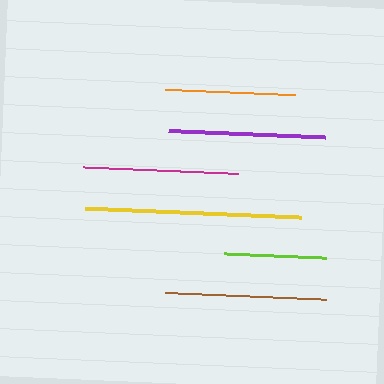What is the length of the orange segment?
The orange segment is approximately 130 pixels long.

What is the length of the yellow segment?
The yellow segment is approximately 216 pixels long.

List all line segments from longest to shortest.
From longest to shortest: yellow, brown, purple, magenta, orange, lime.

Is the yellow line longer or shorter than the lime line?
The yellow line is longer than the lime line.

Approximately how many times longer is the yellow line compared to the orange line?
The yellow line is approximately 1.7 times the length of the orange line.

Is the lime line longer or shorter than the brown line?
The brown line is longer than the lime line.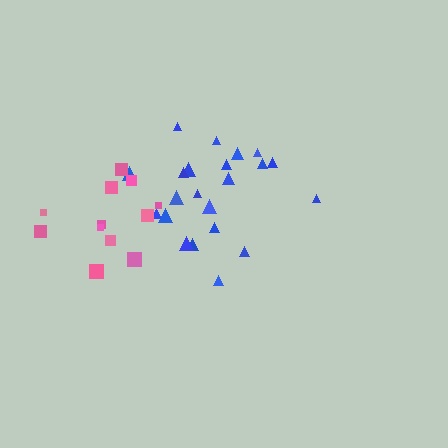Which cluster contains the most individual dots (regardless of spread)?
Blue (22).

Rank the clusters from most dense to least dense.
blue, pink.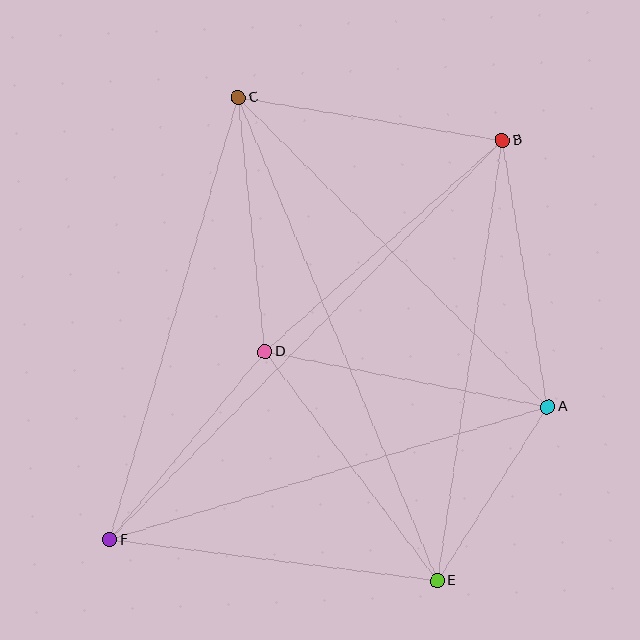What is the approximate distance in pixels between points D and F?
The distance between D and F is approximately 244 pixels.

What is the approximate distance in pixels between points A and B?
The distance between A and B is approximately 270 pixels.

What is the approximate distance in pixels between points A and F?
The distance between A and F is approximately 457 pixels.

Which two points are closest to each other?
Points A and E are closest to each other.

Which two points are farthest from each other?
Points B and F are farthest from each other.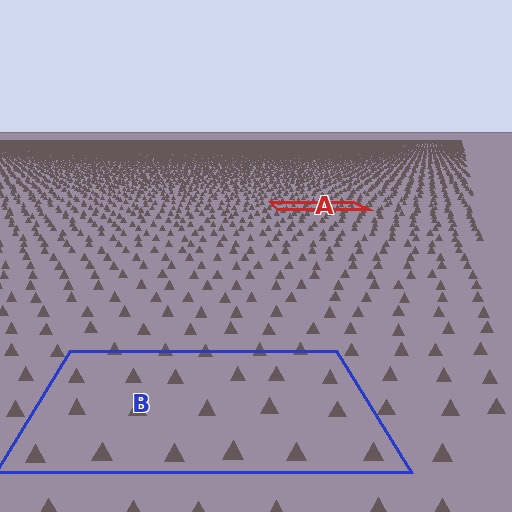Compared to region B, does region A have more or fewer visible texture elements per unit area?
Region A has more texture elements per unit area — they are packed more densely because it is farther away.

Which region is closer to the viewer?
Region B is closer. The texture elements there are larger and more spread out.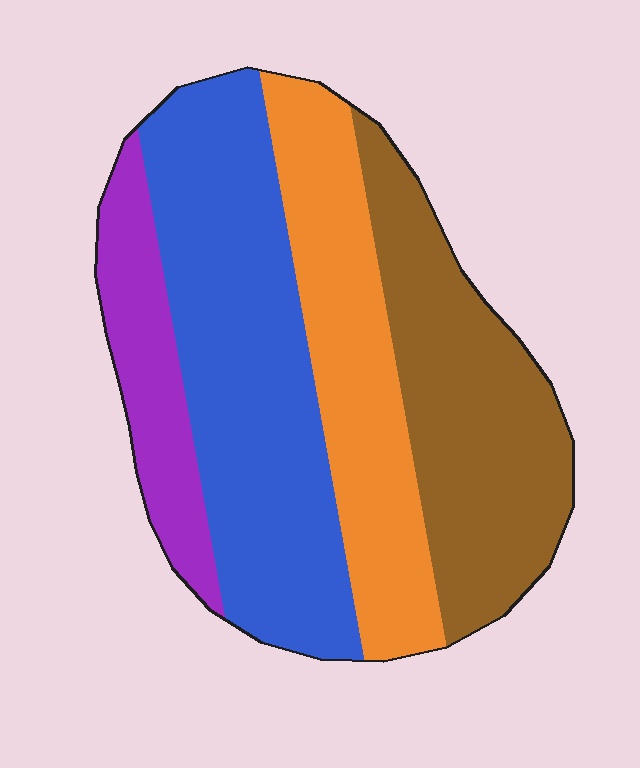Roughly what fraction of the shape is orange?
Orange covers roughly 25% of the shape.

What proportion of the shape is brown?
Brown covers about 25% of the shape.